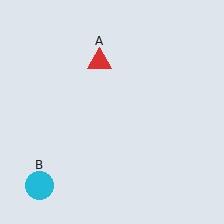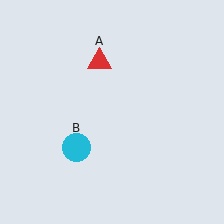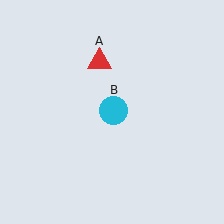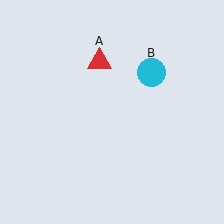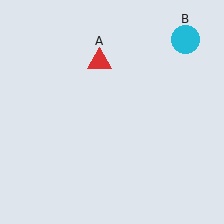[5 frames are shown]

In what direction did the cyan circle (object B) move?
The cyan circle (object B) moved up and to the right.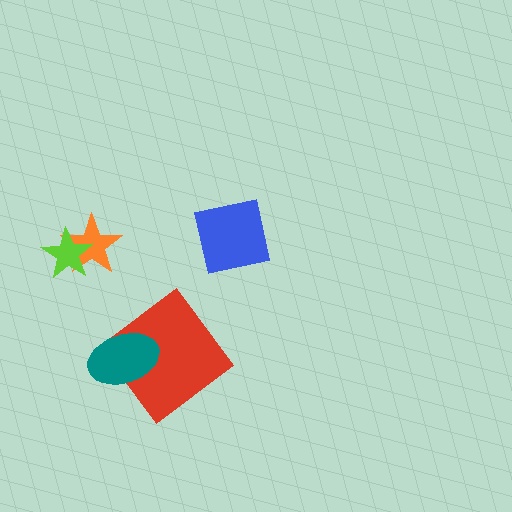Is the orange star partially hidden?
Yes, it is partially covered by another shape.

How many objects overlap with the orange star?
1 object overlaps with the orange star.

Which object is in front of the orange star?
The lime star is in front of the orange star.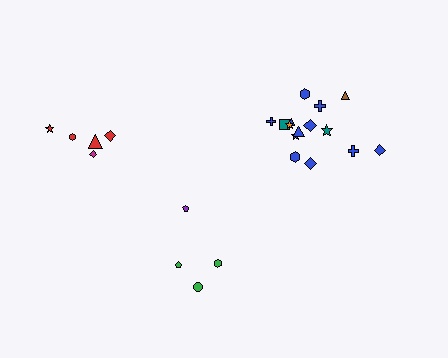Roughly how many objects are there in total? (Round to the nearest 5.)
Roughly 25 objects in total.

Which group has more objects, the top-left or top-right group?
The top-right group.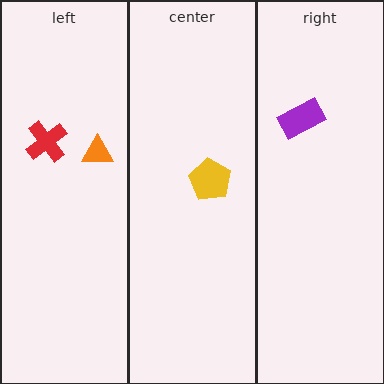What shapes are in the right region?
The purple rectangle.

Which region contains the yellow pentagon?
The center region.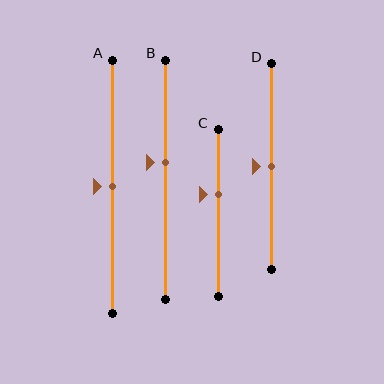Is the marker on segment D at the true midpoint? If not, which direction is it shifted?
Yes, the marker on segment D is at the true midpoint.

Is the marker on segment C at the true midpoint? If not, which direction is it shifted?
No, the marker on segment C is shifted upward by about 11% of the segment length.